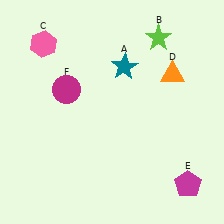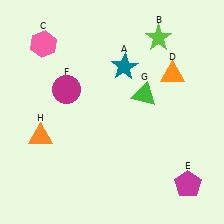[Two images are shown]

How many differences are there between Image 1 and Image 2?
There are 2 differences between the two images.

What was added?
A green triangle (G), an orange triangle (H) were added in Image 2.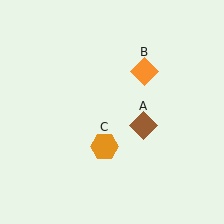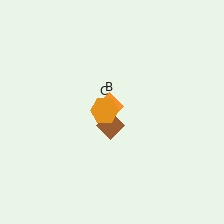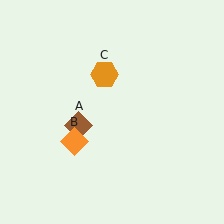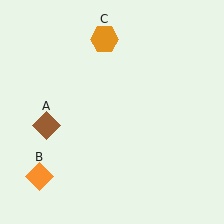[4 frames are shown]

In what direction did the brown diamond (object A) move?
The brown diamond (object A) moved left.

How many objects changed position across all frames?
3 objects changed position: brown diamond (object A), orange diamond (object B), orange hexagon (object C).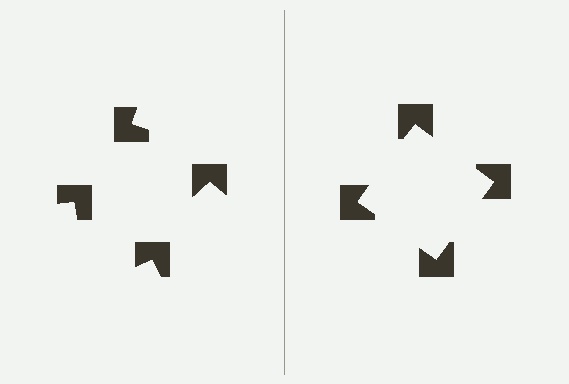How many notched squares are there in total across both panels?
8 — 4 on each side.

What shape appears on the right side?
An illusory square.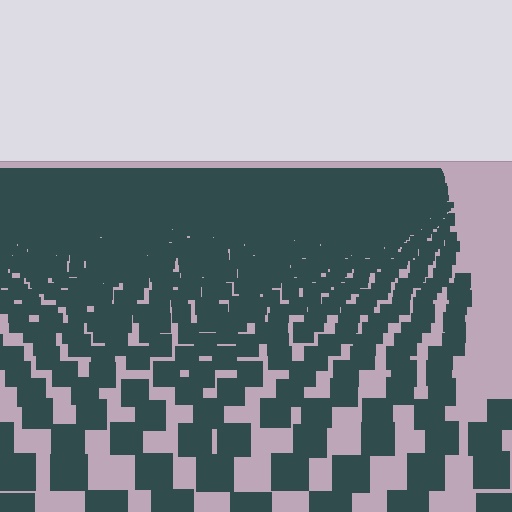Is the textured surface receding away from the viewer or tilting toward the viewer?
The surface is receding away from the viewer. Texture elements get smaller and denser toward the top.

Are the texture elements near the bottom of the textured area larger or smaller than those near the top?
Larger. Near the bottom, elements are closer to the viewer and appear at a bigger on-screen size.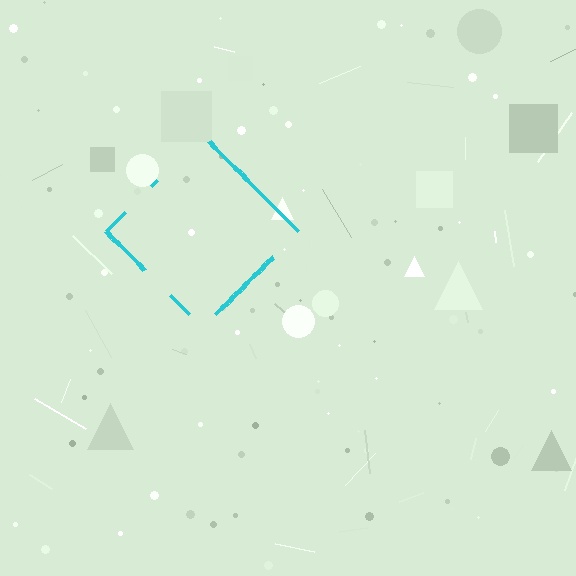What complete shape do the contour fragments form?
The contour fragments form a diamond.